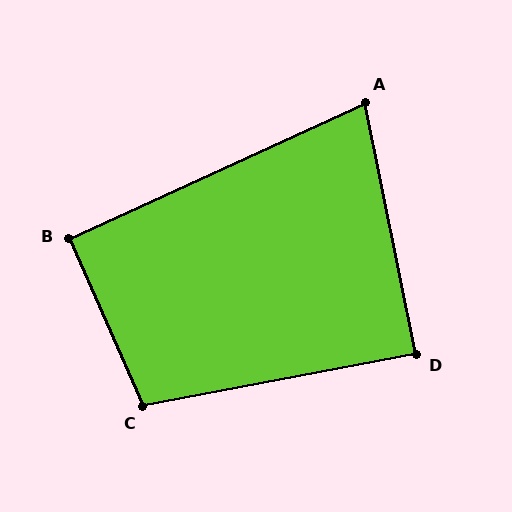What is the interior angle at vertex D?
Approximately 89 degrees (approximately right).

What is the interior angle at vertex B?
Approximately 91 degrees (approximately right).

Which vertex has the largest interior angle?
C, at approximately 103 degrees.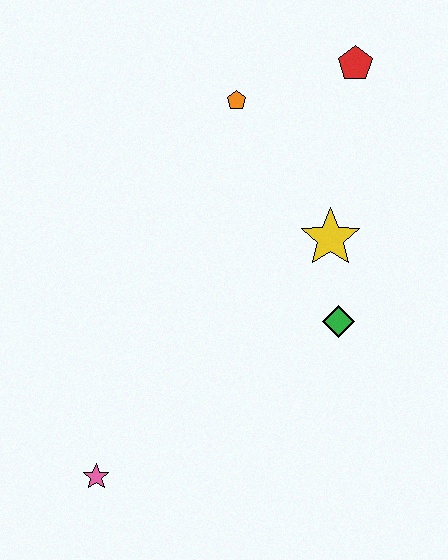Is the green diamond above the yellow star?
No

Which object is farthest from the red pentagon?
The pink star is farthest from the red pentagon.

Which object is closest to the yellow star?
The green diamond is closest to the yellow star.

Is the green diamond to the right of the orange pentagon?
Yes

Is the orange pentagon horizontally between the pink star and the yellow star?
Yes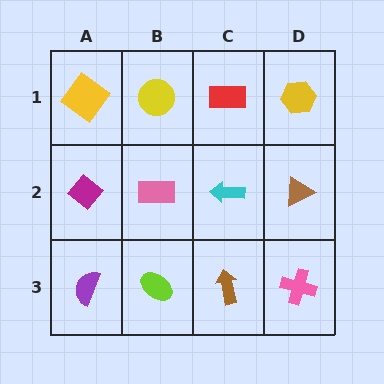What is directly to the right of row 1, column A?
A yellow circle.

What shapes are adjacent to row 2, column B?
A yellow circle (row 1, column B), a lime ellipse (row 3, column B), a magenta diamond (row 2, column A), a cyan arrow (row 2, column C).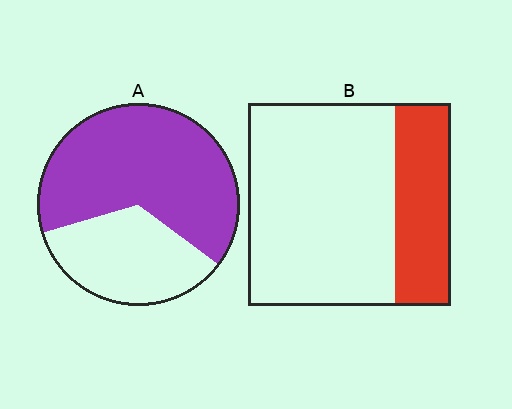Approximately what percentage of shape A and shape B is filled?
A is approximately 65% and B is approximately 30%.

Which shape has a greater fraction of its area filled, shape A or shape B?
Shape A.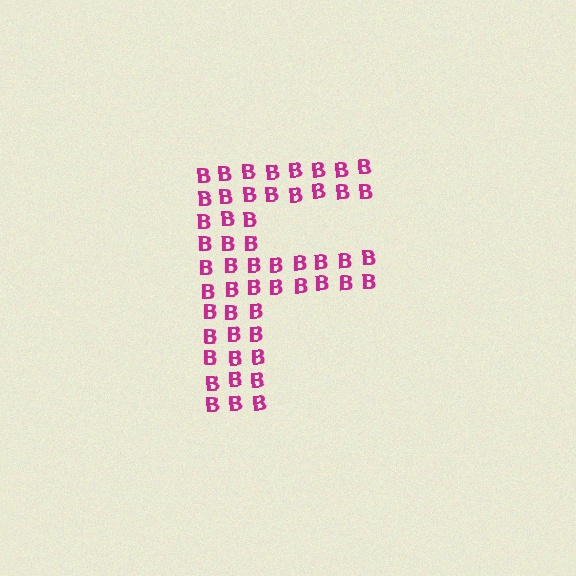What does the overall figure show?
The overall figure shows the letter F.